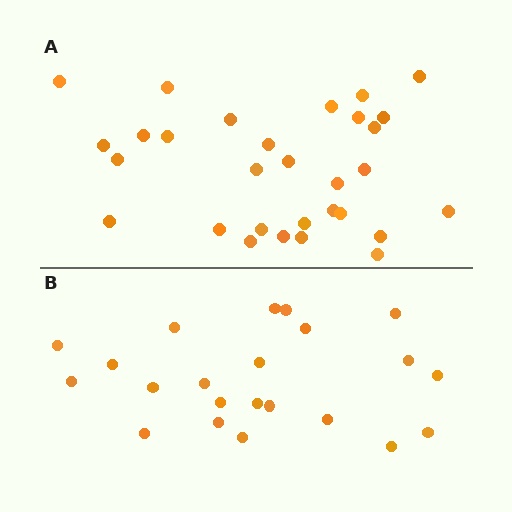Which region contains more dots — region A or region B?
Region A (the top region) has more dots.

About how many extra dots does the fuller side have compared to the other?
Region A has roughly 8 or so more dots than region B.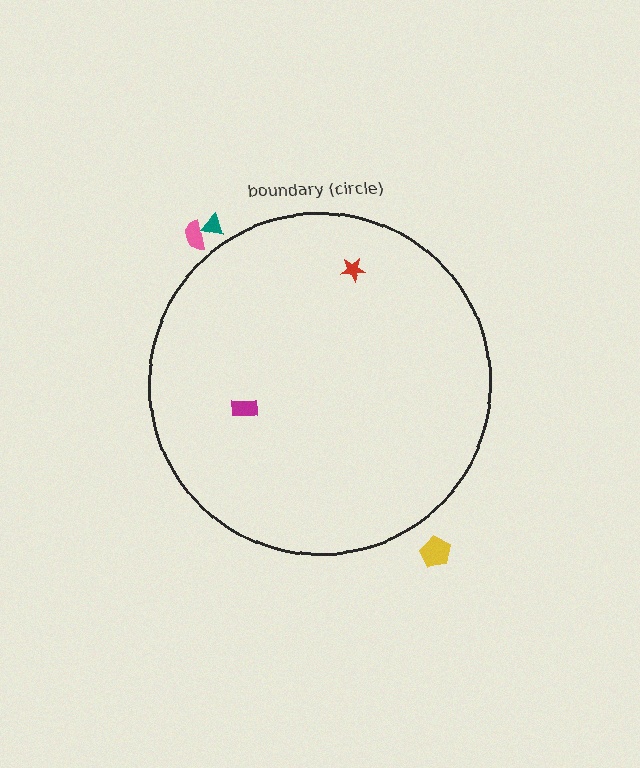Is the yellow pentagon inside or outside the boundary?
Outside.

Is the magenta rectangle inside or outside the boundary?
Inside.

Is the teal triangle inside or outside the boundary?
Outside.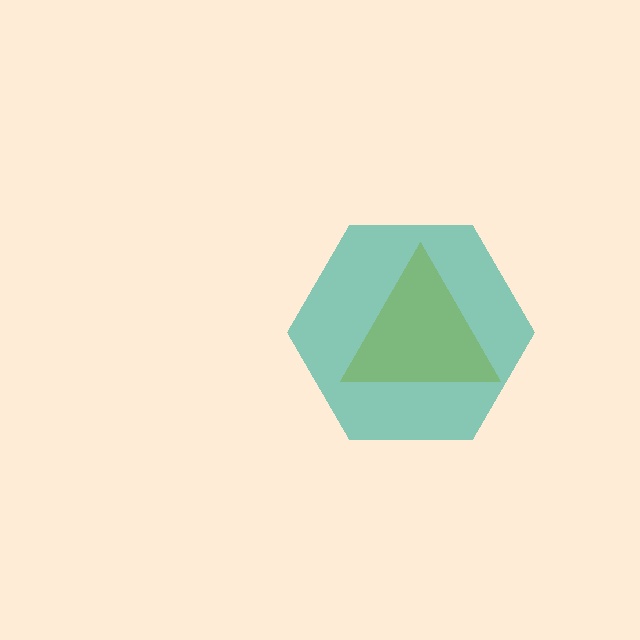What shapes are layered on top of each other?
The layered shapes are: a yellow triangle, a teal hexagon.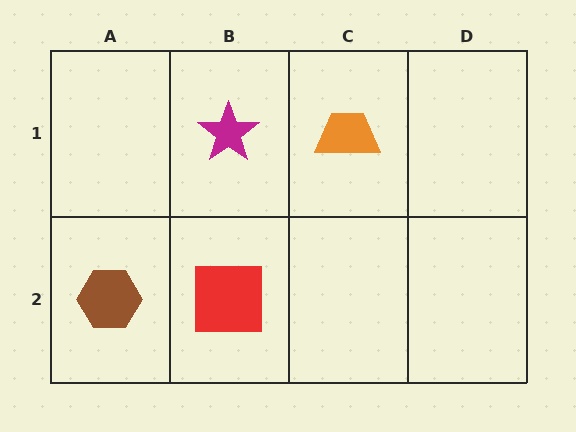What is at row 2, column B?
A red square.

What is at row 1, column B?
A magenta star.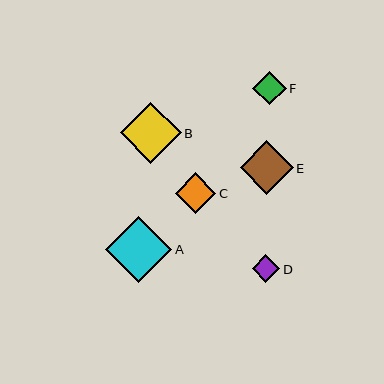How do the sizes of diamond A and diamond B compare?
Diamond A and diamond B are approximately the same size.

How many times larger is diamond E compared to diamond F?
Diamond E is approximately 1.6 times the size of diamond F.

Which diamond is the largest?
Diamond A is the largest with a size of approximately 66 pixels.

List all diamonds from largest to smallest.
From largest to smallest: A, B, E, C, F, D.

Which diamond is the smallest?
Diamond D is the smallest with a size of approximately 28 pixels.